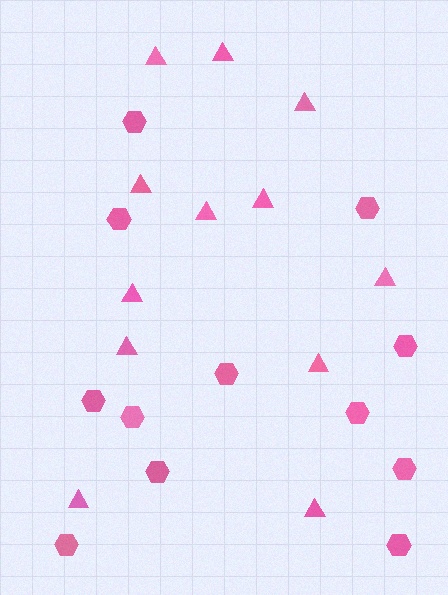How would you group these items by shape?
There are 2 groups: one group of hexagons (12) and one group of triangles (12).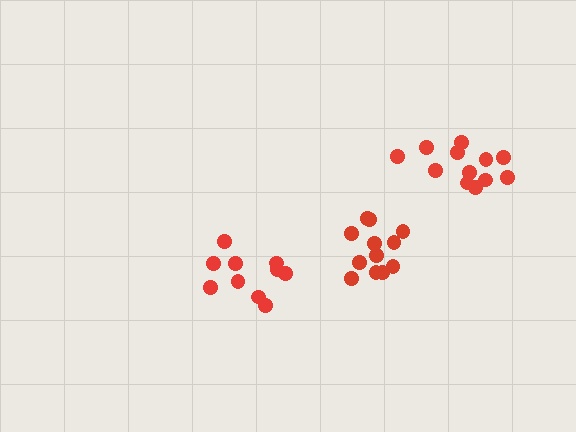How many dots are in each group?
Group 1: 12 dots, Group 2: 12 dots, Group 3: 10 dots (34 total).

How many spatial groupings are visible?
There are 3 spatial groupings.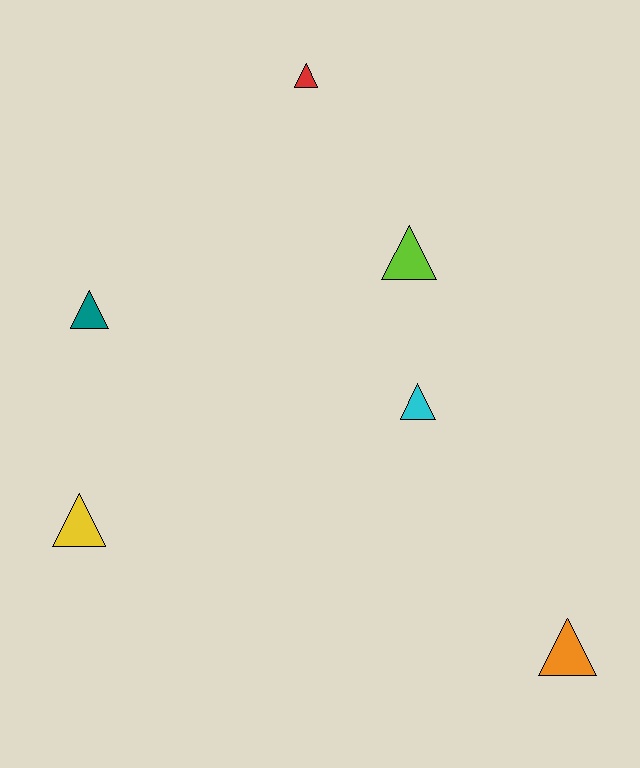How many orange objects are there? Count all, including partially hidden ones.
There is 1 orange object.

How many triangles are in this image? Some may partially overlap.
There are 6 triangles.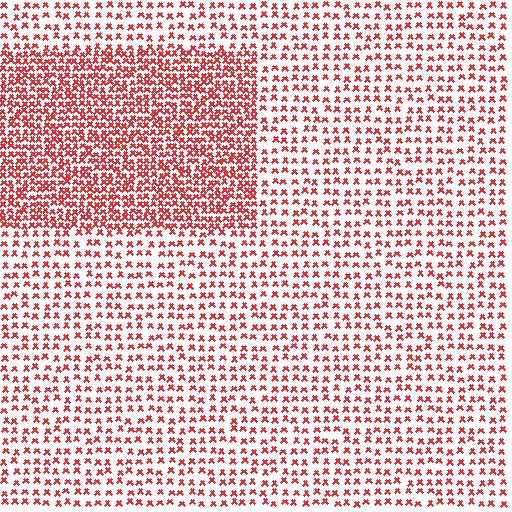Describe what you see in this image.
The image contains small red elements arranged at two different densities. A rectangle-shaped region is visible where the elements are more densely packed than the surrounding area.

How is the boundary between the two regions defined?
The boundary is defined by a change in element density (approximately 2.1x ratio). All elements are the same color, size, and shape.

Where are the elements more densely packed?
The elements are more densely packed inside the rectangle boundary.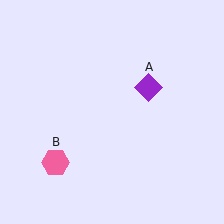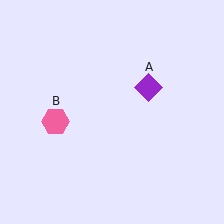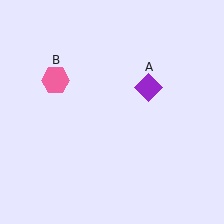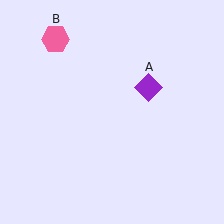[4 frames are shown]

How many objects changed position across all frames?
1 object changed position: pink hexagon (object B).